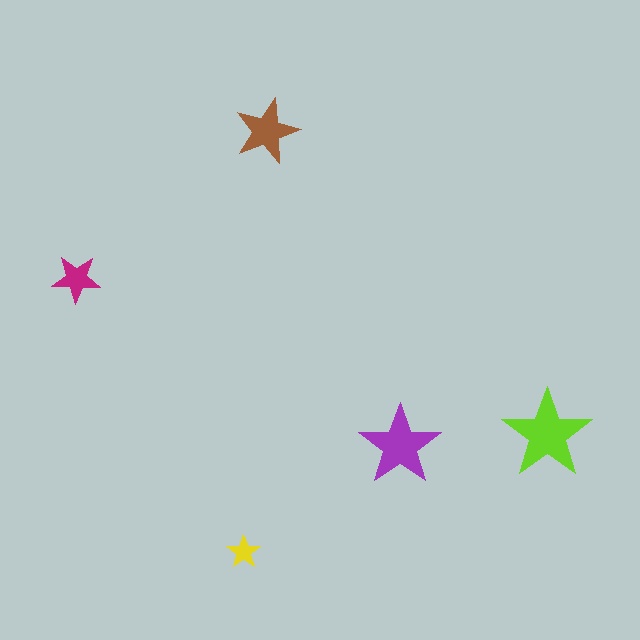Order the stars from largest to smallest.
the lime one, the purple one, the brown one, the magenta one, the yellow one.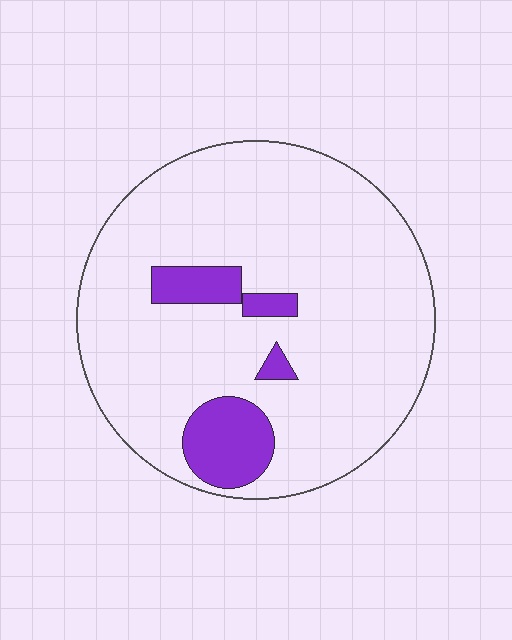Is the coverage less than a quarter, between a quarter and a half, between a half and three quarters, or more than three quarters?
Less than a quarter.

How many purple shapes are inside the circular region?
4.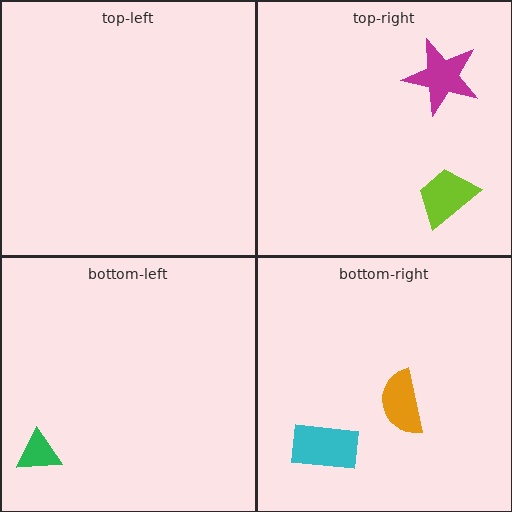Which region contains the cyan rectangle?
The bottom-right region.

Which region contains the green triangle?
The bottom-left region.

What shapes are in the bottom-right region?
The orange semicircle, the cyan rectangle.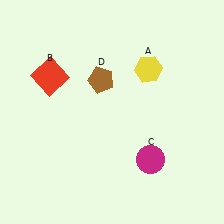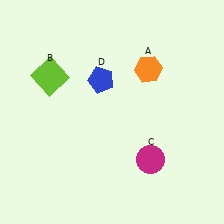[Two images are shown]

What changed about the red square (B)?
In Image 1, B is red. In Image 2, it changed to lime.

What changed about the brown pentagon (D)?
In Image 1, D is brown. In Image 2, it changed to blue.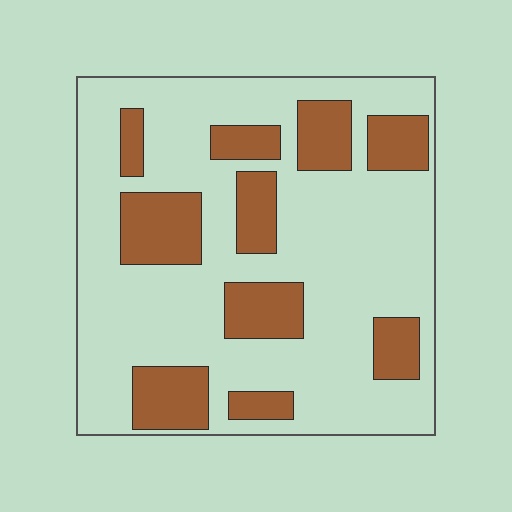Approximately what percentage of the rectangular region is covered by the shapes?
Approximately 25%.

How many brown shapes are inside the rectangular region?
10.